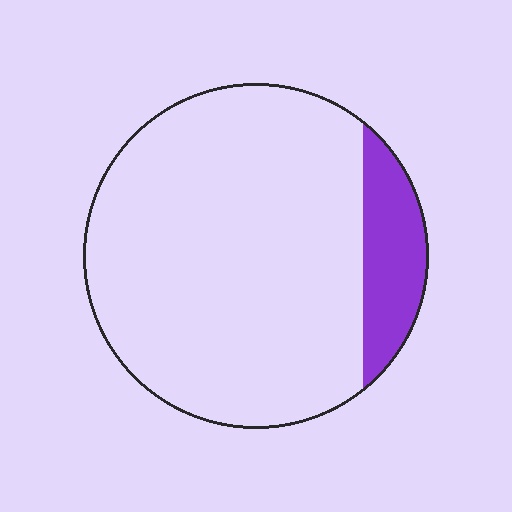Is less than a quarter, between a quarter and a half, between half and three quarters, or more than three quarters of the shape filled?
Less than a quarter.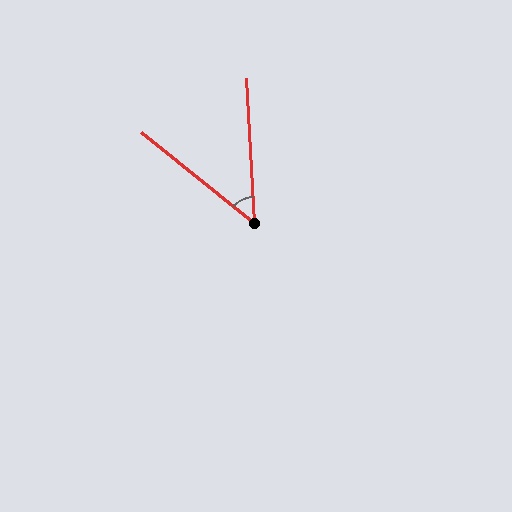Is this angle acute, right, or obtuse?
It is acute.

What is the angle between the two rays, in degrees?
Approximately 48 degrees.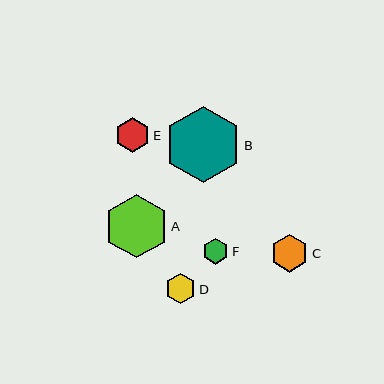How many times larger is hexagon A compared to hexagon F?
Hexagon A is approximately 2.5 times the size of hexagon F.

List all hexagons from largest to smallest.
From largest to smallest: B, A, C, E, D, F.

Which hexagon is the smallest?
Hexagon F is the smallest with a size of approximately 26 pixels.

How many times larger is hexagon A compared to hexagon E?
Hexagon A is approximately 1.8 times the size of hexagon E.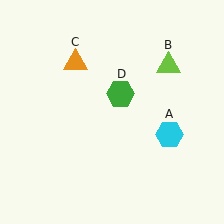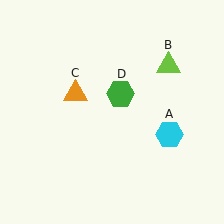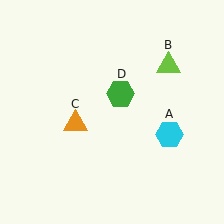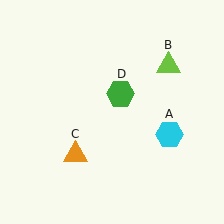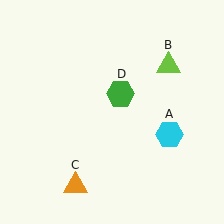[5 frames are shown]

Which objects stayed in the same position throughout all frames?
Cyan hexagon (object A) and lime triangle (object B) and green hexagon (object D) remained stationary.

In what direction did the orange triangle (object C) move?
The orange triangle (object C) moved down.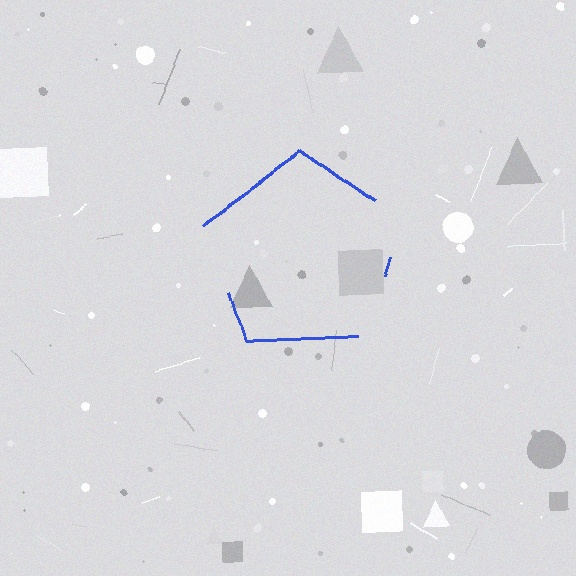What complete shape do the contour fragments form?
The contour fragments form a pentagon.